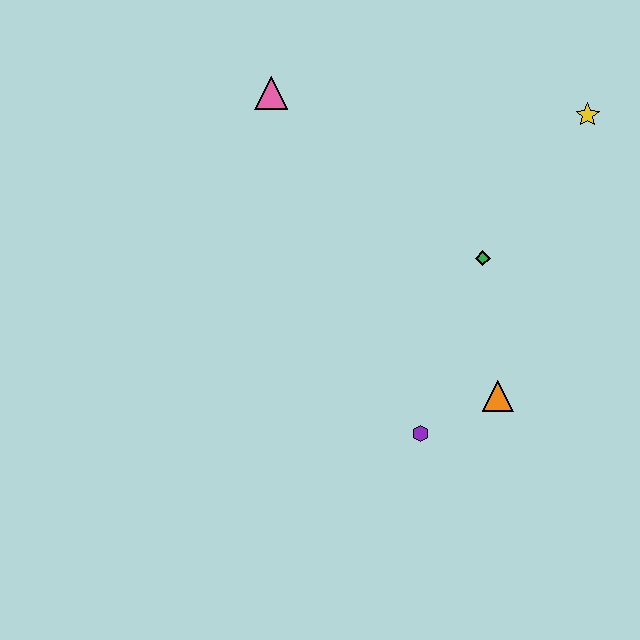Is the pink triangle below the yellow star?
No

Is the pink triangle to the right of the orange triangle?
No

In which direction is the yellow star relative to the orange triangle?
The yellow star is above the orange triangle.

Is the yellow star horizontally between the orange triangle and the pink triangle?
No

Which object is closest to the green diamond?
The orange triangle is closest to the green diamond.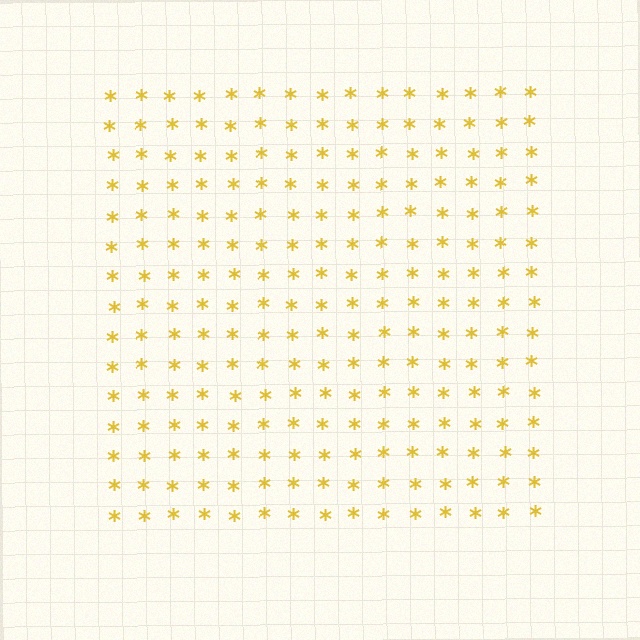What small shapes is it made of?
It is made of small asterisks.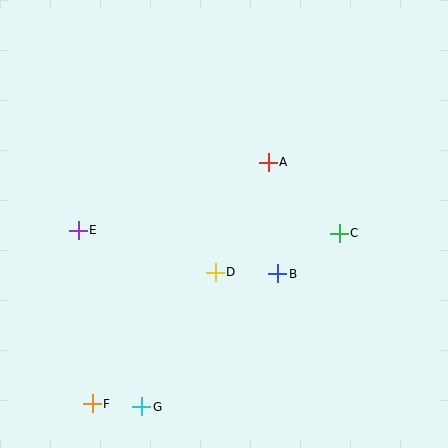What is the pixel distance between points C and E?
The distance between C and E is 261 pixels.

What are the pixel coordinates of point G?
Point G is at (142, 407).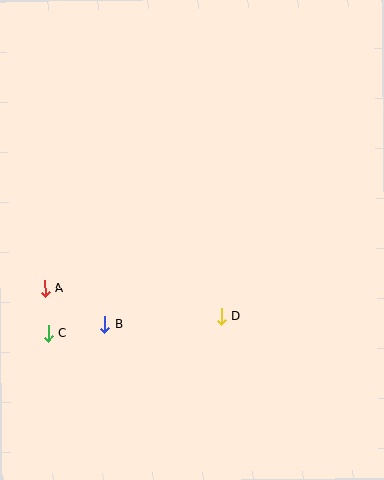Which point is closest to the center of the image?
Point D at (221, 316) is closest to the center.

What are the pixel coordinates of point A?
Point A is at (45, 288).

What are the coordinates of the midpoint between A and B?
The midpoint between A and B is at (75, 306).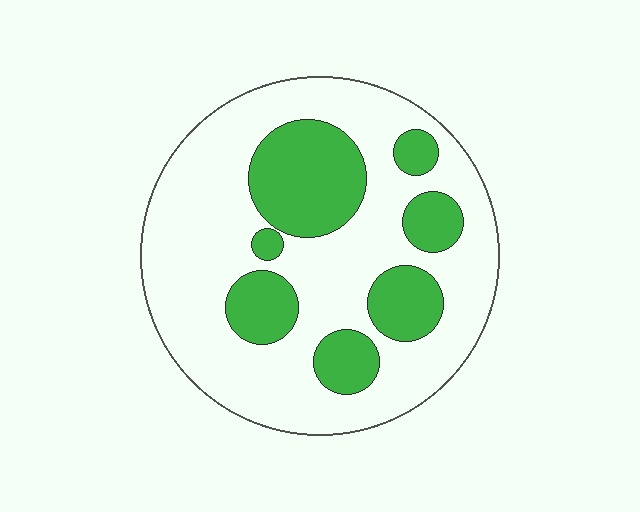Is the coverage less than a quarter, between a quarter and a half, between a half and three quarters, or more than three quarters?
Between a quarter and a half.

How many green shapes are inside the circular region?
7.